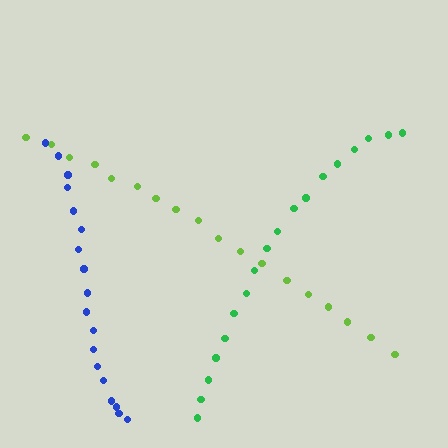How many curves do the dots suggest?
There are 3 distinct paths.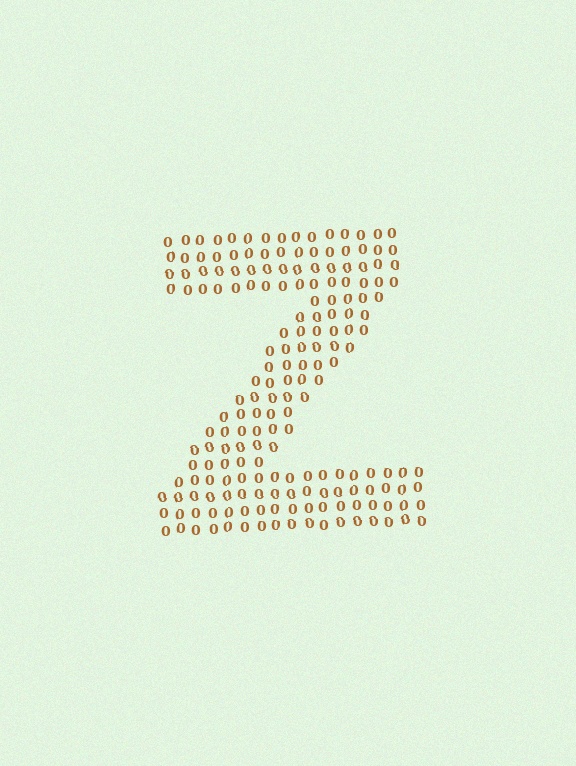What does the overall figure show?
The overall figure shows the letter Z.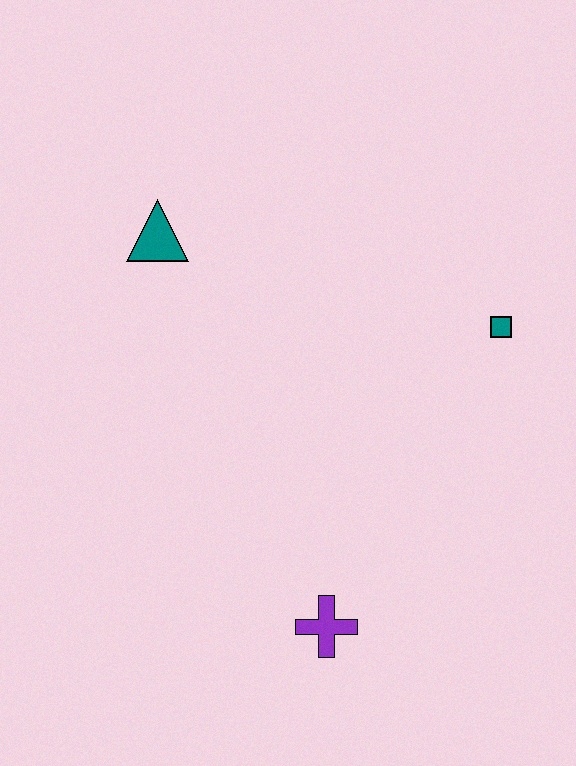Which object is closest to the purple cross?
The teal square is closest to the purple cross.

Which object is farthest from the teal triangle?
The purple cross is farthest from the teal triangle.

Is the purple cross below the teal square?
Yes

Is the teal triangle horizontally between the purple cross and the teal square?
No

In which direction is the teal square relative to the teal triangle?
The teal square is to the right of the teal triangle.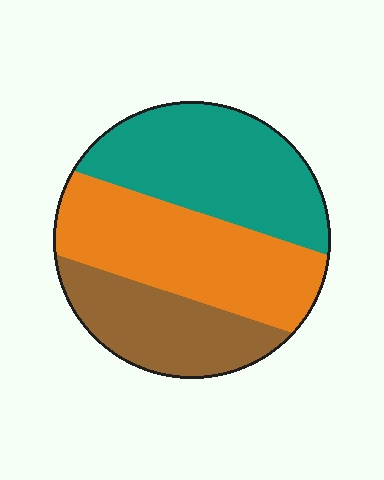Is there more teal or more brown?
Teal.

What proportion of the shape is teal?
Teal takes up about three eighths (3/8) of the shape.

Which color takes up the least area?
Brown, at roughly 25%.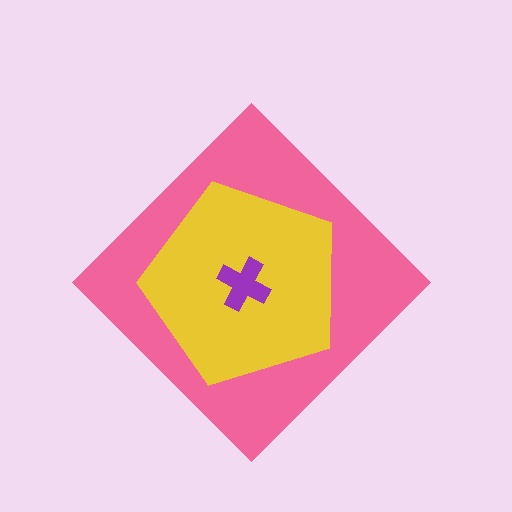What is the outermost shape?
The pink diamond.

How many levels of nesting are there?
3.